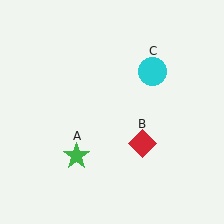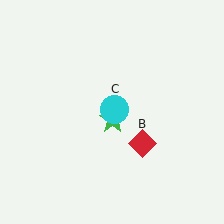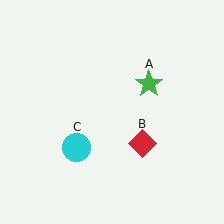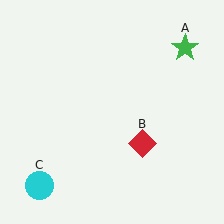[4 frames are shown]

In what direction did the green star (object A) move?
The green star (object A) moved up and to the right.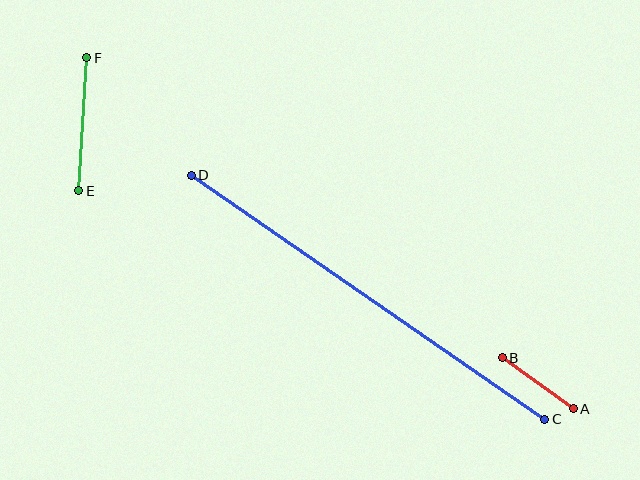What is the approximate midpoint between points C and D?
The midpoint is at approximately (368, 297) pixels.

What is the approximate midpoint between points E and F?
The midpoint is at approximately (83, 124) pixels.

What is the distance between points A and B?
The distance is approximately 87 pixels.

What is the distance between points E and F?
The distance is approximately 133 pixels.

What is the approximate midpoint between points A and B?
The midpoint is at approximately (538, 383) pixels.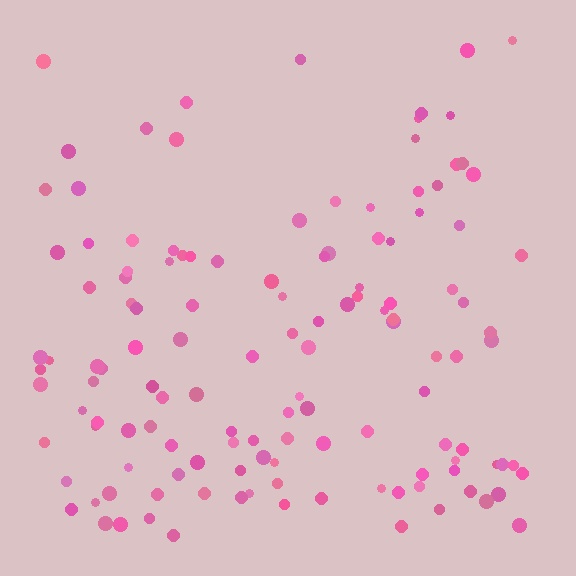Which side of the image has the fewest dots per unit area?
The top.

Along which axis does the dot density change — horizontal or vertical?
Vertical.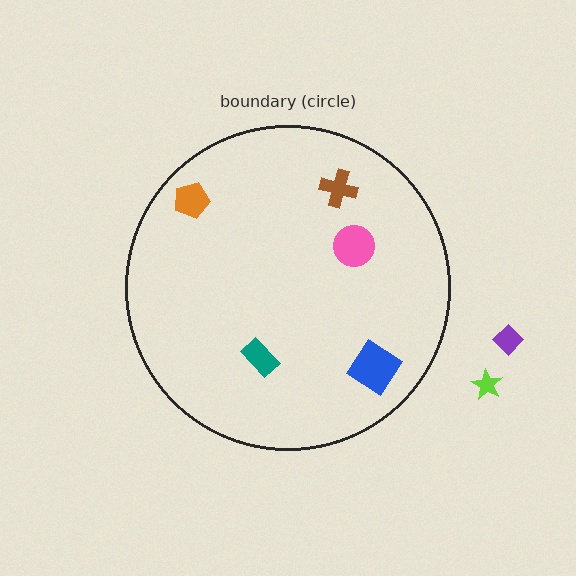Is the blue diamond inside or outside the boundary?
Inside.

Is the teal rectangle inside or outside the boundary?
Inside.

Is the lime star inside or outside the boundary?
Outside.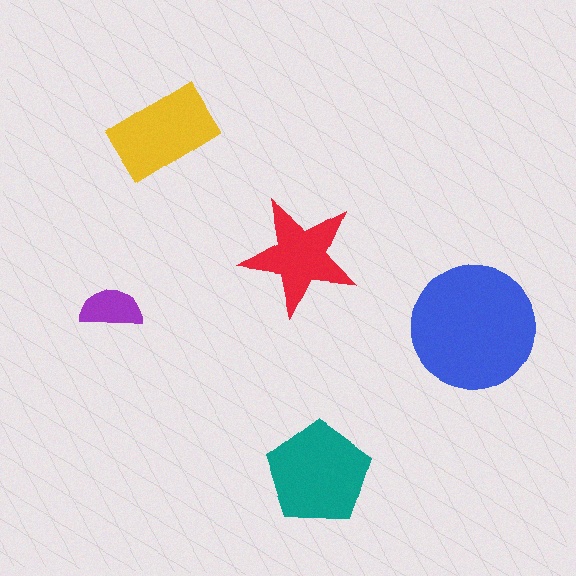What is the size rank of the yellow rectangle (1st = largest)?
3rd.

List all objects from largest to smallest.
The blue circle, the teal pentagon, the yellow rectangle, the red star, the purple semicircle.